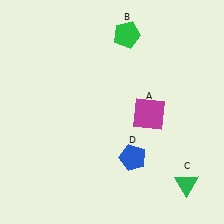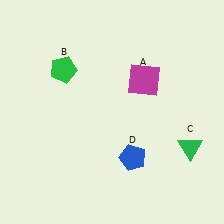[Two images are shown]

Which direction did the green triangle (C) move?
The green triangle (C) moved up.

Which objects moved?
The objects that moved are: the magenta square (A), the green pentagon (B), the green triangle (C).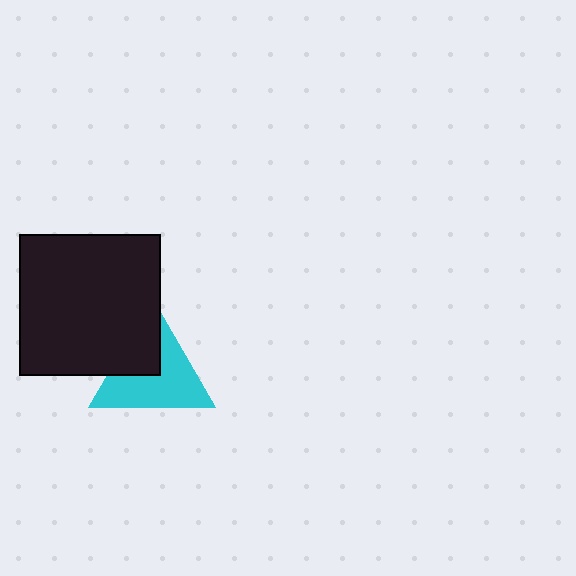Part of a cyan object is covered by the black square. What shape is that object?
It is a triangle.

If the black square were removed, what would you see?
You would see the complete cyan triangle.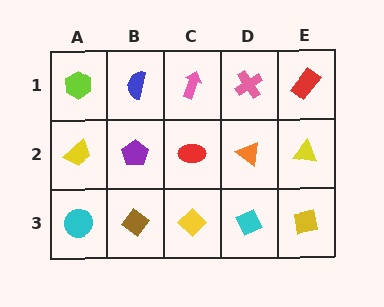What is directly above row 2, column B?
A blue semicircle.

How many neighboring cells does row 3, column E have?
2.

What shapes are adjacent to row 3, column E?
A yellow triangle (row 2, column E), a cyan diamond (row 3, column D).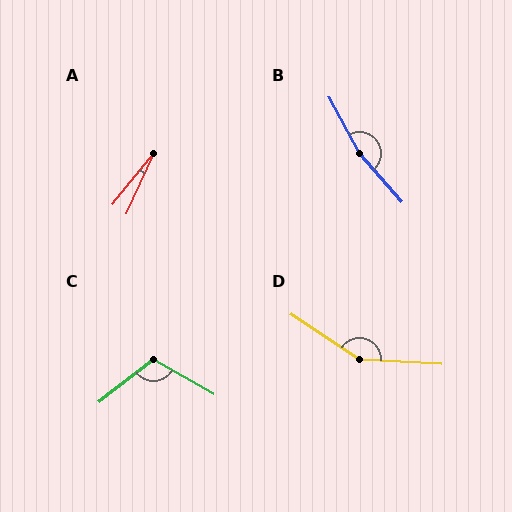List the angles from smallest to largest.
A (15°), C (112°), D (149°), B (167°).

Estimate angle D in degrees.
Approximately 149 degrees.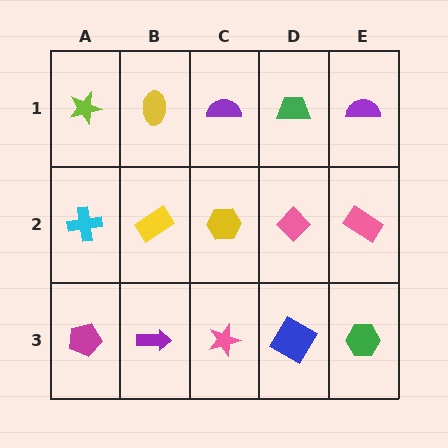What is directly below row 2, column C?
A pink star.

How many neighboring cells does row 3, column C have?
3.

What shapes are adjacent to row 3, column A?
A cyan cross (row 2, column A), a purple arrow (row 3, column B).